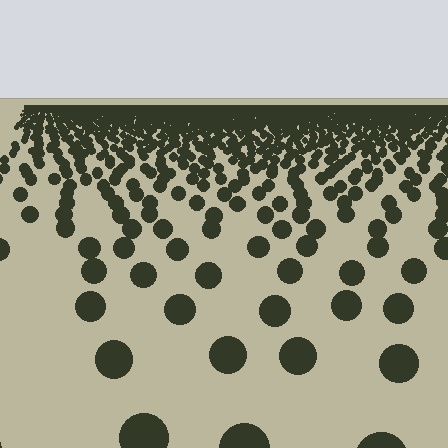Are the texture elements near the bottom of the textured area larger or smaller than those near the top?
Larger. Near the bottom, elements are closer to the viewer and appear at a bigger on-screen size.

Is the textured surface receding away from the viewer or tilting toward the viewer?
The surface is receding away from the viewer. Texture elements get smaller and denser toward the top.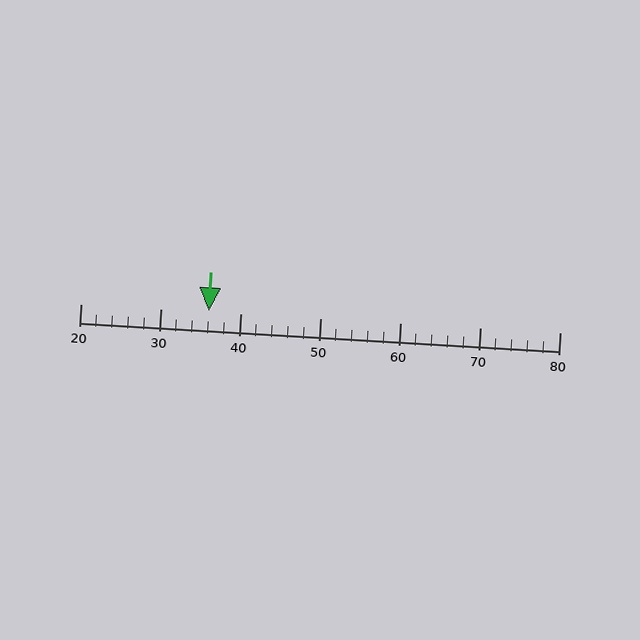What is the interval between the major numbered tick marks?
The major tick marks are spaced 10 units apart.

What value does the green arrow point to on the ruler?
The green arrow points to approximately 36.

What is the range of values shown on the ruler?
The ruler shows values from 20 to 80.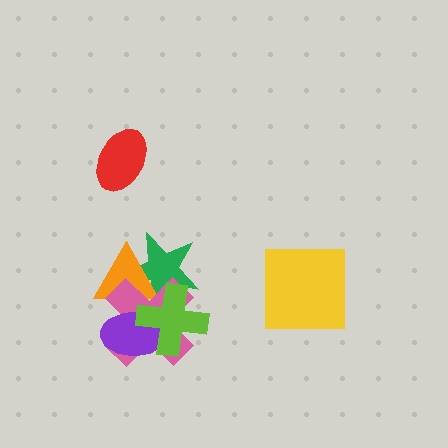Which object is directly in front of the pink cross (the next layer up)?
The purple ellipse is directly in front of the pink cross.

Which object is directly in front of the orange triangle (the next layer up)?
The pink cross is directly in front of the orange triangle.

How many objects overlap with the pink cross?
4 objects overlap with the pink cross.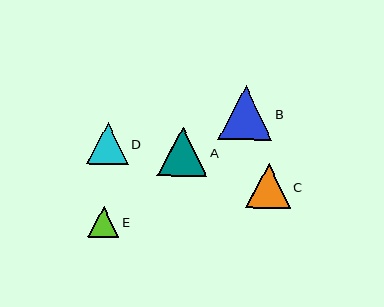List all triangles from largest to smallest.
From largest to smallest: B, A, C, D, E.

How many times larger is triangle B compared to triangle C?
Triangle B is approximately 1.2 times the size of triangle C.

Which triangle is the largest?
Triangle B is the largest with a size of approximately 54 pixels.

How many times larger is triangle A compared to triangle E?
Triangle A is approximately 1.6 times the size of triangle E.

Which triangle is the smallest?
Triangle E is the smallest with a size of approximately 31 pixels.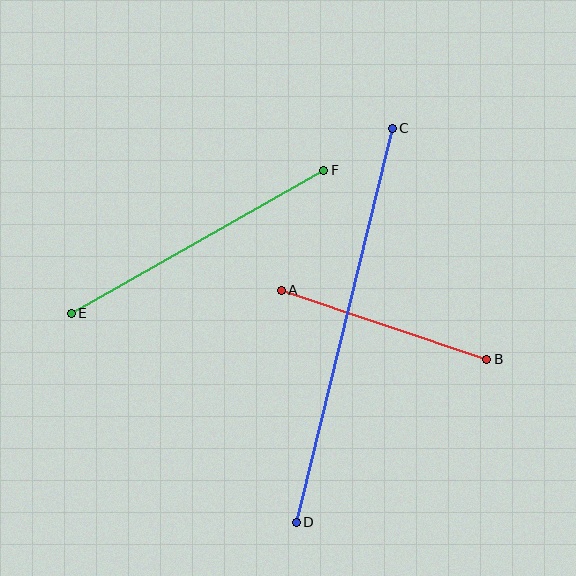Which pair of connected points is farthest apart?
Points C and D are farthest apart.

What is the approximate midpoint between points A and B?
The midpoint is at approximately (384, 325) pixels.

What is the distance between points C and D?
The distance is approximately 406 pixels.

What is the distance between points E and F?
The distance is approximately 290 pixels.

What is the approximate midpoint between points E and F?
The midpoint is at approximately (198, 242) pixels.